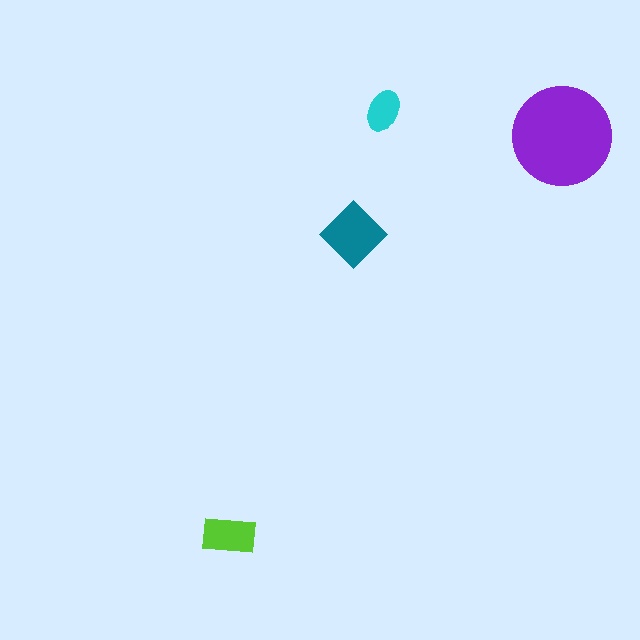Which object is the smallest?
The cyan ellipse.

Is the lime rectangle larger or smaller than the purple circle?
Smaller.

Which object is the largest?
The purple circle.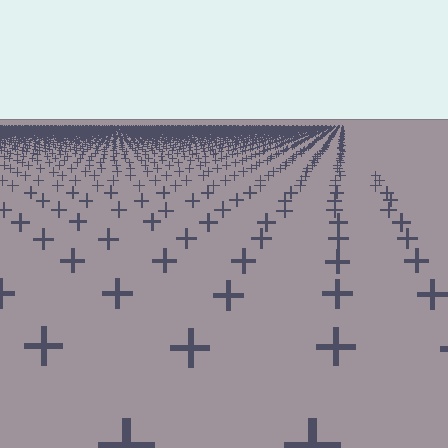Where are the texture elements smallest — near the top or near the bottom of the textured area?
Near the top.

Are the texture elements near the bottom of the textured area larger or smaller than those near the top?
Larger. Near the bottom, elements are closer to the viewer and appear at a bigger on-screen size.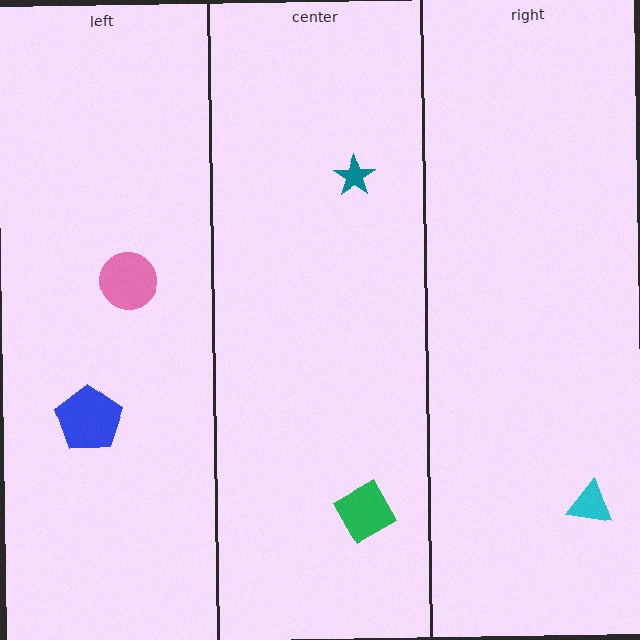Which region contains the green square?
The center region.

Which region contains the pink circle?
The left region.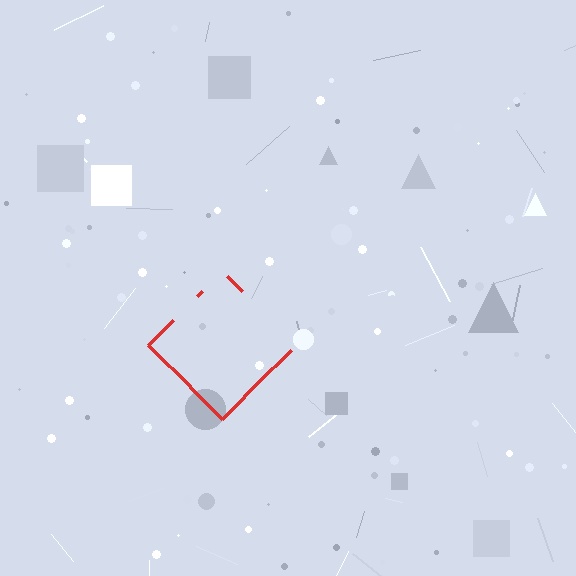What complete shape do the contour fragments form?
The contour fragments form a diamond.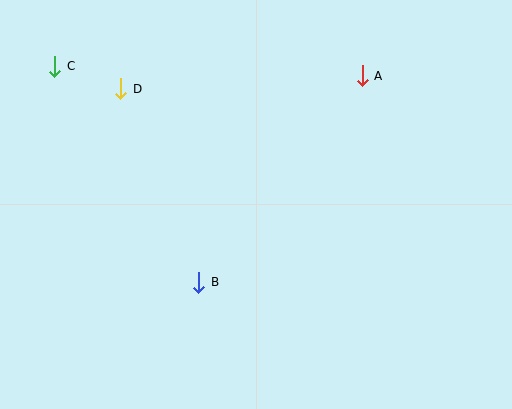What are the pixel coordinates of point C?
Point C is at (55, 67).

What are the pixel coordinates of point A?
Point A is at (362, 76).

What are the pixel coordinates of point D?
Point D is at (121, 89).